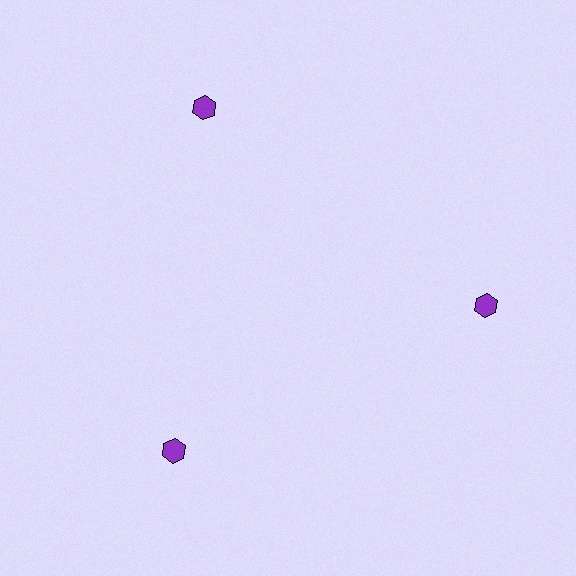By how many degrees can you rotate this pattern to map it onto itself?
The pattern maps onto itself every 120 degrees of rotation.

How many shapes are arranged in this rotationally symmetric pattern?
There are 3 shapes, arranged in 3 groups of 1.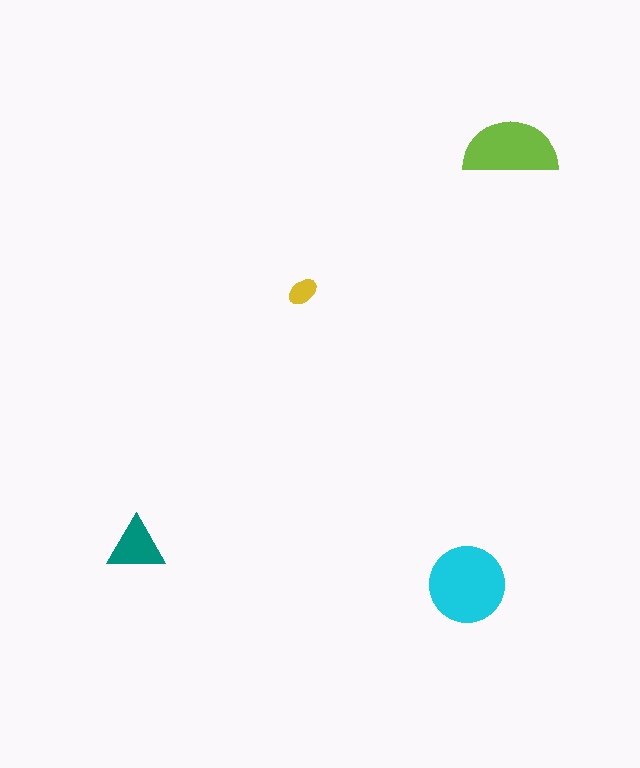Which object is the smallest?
The yellow ellipse.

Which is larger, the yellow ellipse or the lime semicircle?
The lime semicircle.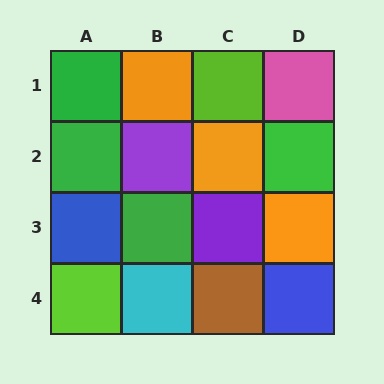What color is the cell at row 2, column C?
Orange.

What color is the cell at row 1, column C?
Lime.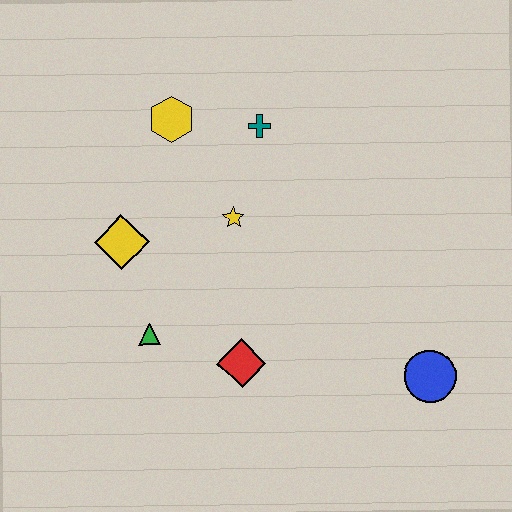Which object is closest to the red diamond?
The green triangle is closest to the red diamond.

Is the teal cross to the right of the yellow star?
Yes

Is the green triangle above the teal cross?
No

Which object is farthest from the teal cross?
The blue circle is farthest from the teal cross.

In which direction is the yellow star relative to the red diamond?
The yellow star is above the red diamond.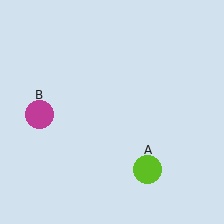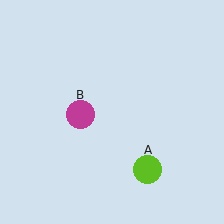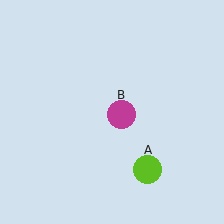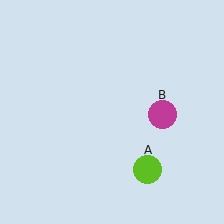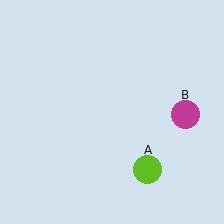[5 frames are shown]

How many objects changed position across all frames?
1 object changed position: magenta circle (object B).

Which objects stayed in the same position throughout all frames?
Lime circle (object A) remained stationary.